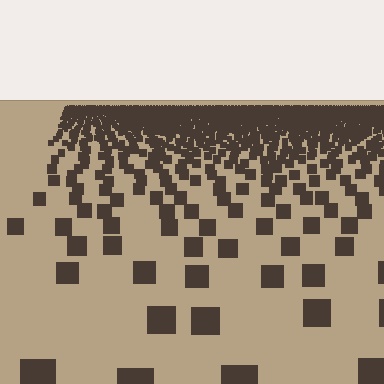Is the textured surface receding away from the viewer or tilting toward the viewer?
The surface is receding away from the viewer. Texture elements get smaller and denser toward the top.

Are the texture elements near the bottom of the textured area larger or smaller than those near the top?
Larger. Near the bottom, elements are closer to the viewer and appear at a bigger on-screen size.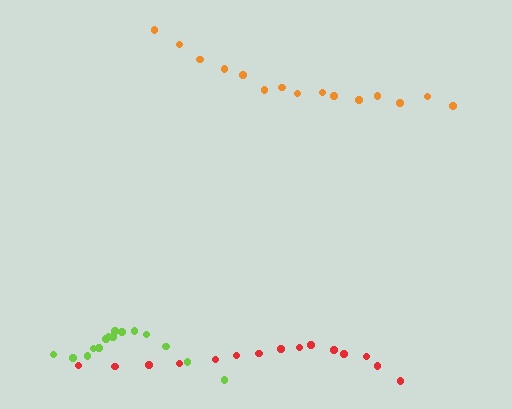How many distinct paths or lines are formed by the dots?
There are 3 distinct paths.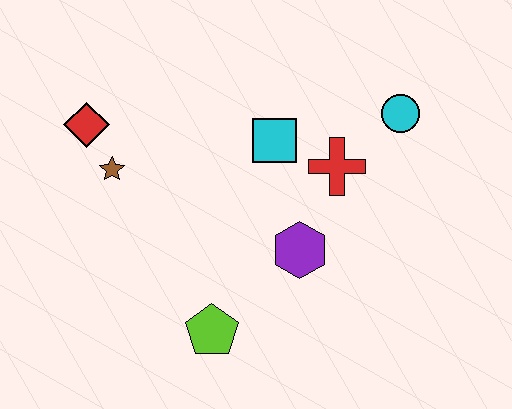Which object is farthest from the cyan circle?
The red diamond is farthest from the cyan circle.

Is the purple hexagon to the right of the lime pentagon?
Yes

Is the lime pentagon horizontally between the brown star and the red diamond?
No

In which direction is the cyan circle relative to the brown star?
The cyan circle is to the right of the brown star.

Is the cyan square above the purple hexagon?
Yes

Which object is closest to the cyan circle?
The red cross is closest to the cyan circle.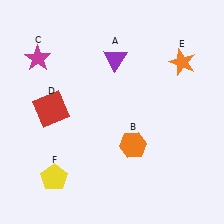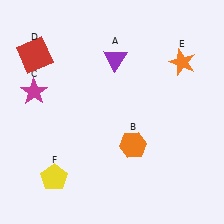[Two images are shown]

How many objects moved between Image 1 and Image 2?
2 objects moved between the two images.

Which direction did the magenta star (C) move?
The magenta star (C) moved down.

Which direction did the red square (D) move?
The red square (D) moved up.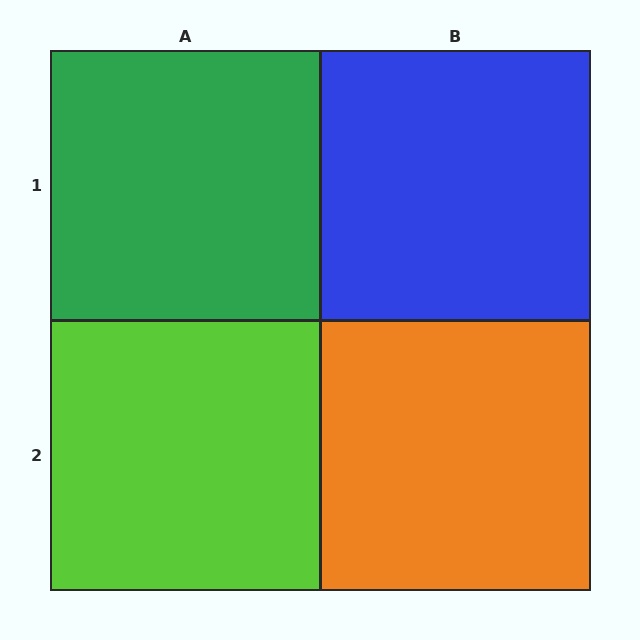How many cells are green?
1 cell is green.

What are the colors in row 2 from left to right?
Lime, orange.